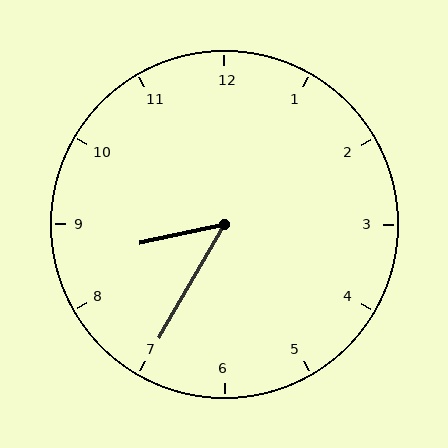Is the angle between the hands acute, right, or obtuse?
It is acute.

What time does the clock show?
8:35.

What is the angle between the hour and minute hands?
Approximately 48 degrees.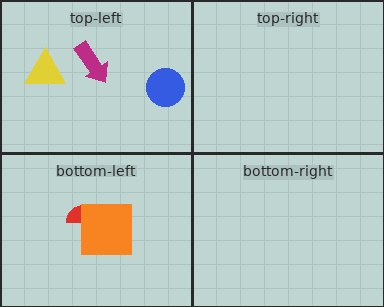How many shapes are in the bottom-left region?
2.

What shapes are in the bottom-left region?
The red semicircle, the orange square.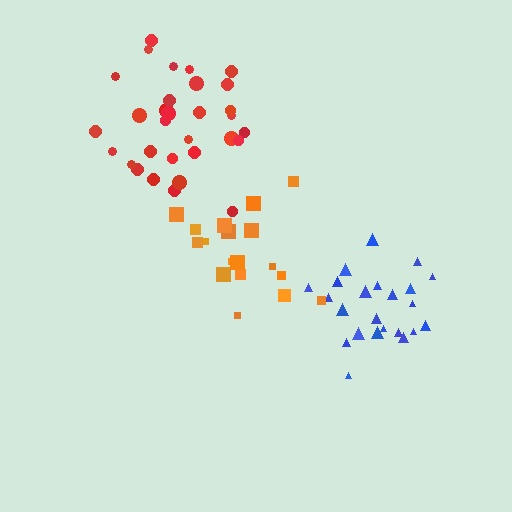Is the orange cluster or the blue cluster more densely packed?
Blue.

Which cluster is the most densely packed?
Blue.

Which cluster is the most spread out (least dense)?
Orange.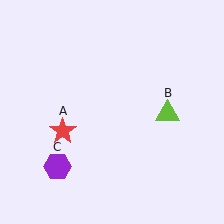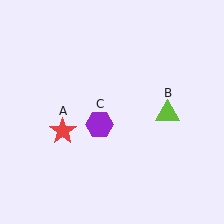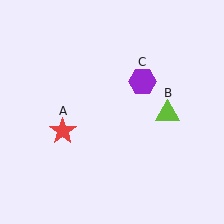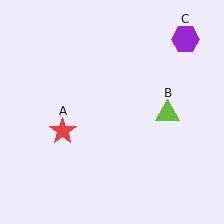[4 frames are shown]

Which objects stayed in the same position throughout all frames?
Red star (object A) and lime triangle (object B) remained stationary.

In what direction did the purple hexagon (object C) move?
The purple hexagon (object C) moved up and to the right.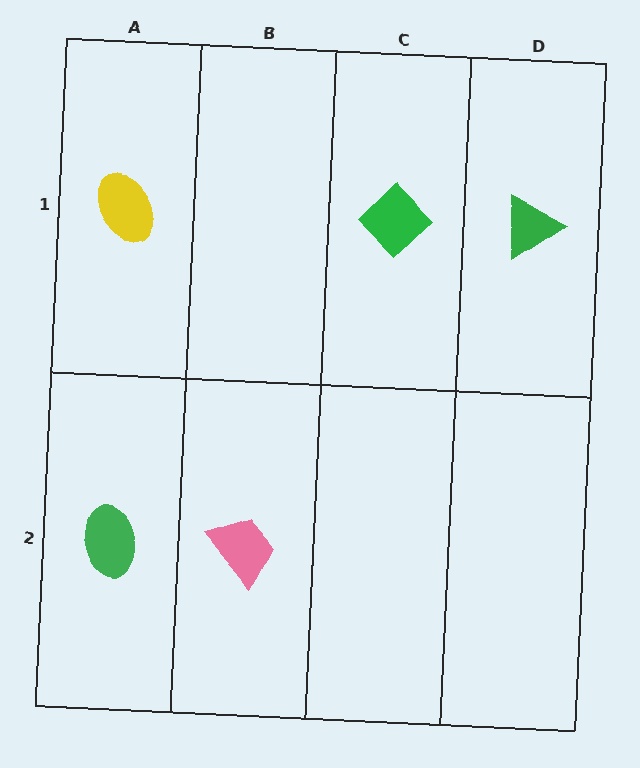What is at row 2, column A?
A green ellipse.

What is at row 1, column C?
A green diamond.